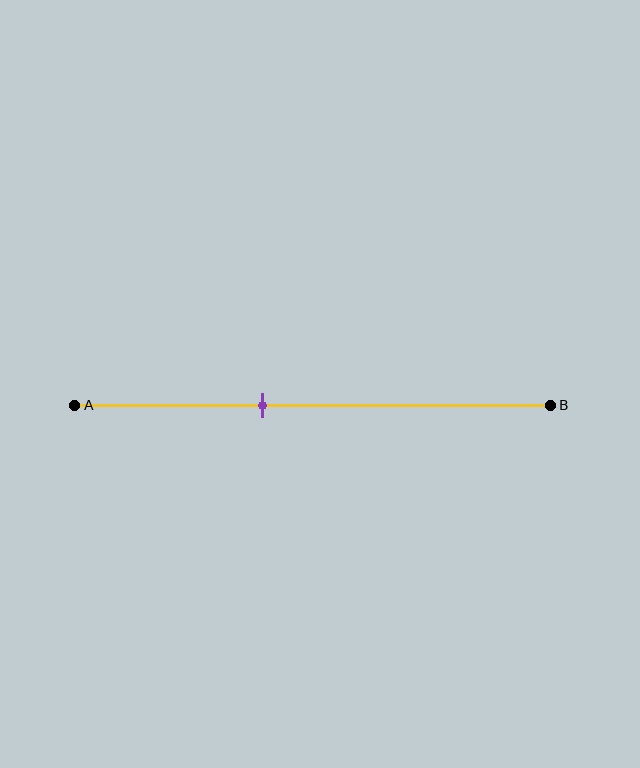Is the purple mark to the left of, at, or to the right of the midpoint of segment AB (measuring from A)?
The purple mark is to the left of the midpoint of segment AB.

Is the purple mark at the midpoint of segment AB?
No, the mark is at about 40% from A, not at the 50% midpoint.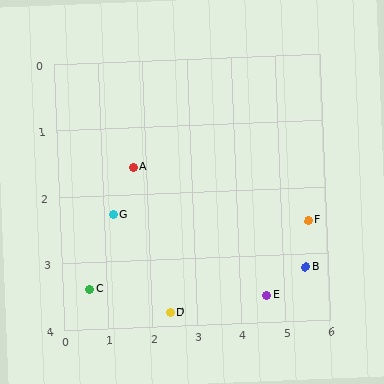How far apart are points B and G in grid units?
Points B and G are about 4.4 grid units apart.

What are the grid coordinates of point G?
Point G is at approximately (1.2, 2.3).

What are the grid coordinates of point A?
Point A is at approximately (1.7, 1.6).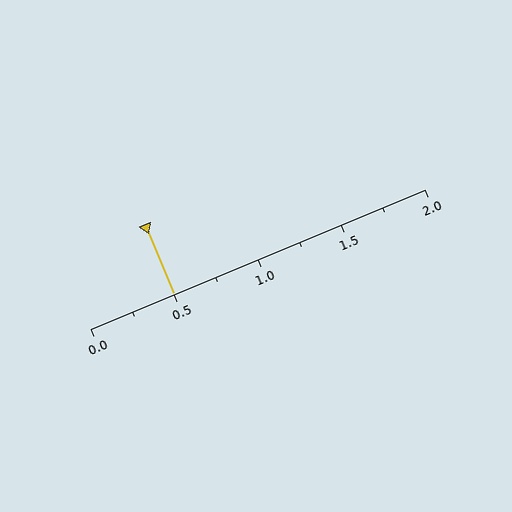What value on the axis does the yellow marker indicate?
The marker indicates approximately 0.5.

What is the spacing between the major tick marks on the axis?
The major ticks are spaced 0.5 apart.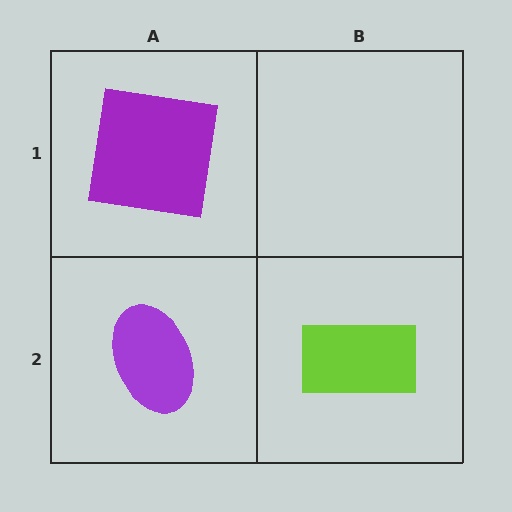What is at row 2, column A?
A purple ellipse.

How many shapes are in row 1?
1 shape.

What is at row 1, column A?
A purple square.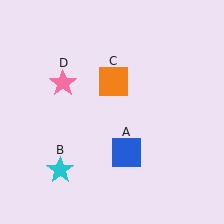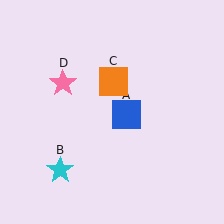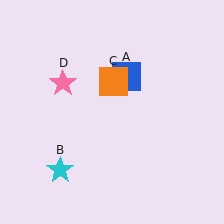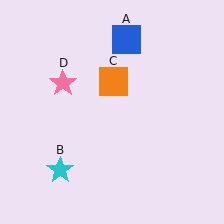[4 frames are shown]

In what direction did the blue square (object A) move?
The blue square (object A) moved up.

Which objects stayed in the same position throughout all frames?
Cyan star (object B) and orange square (object C) and pink star (object D) remained stationary.